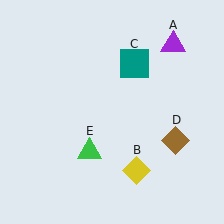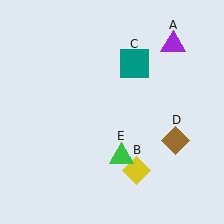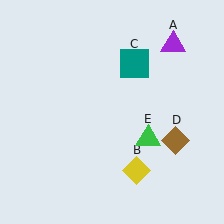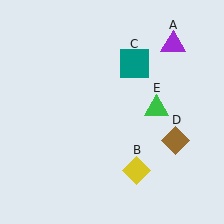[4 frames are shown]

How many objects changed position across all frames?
1 object changed position: green triangle (object E).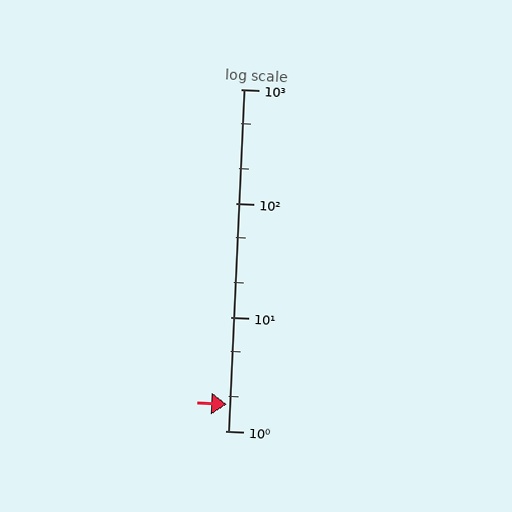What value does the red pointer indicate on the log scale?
The pointer indicates approximately 1.7.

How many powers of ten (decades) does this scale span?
The scale spans 3 decades, from 1 to 1000.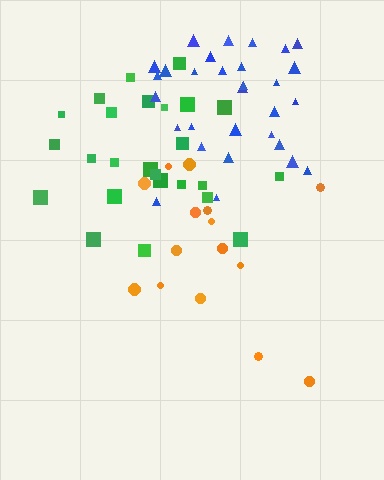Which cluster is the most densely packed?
Blue.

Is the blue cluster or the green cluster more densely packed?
Blue.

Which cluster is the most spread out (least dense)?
Orange.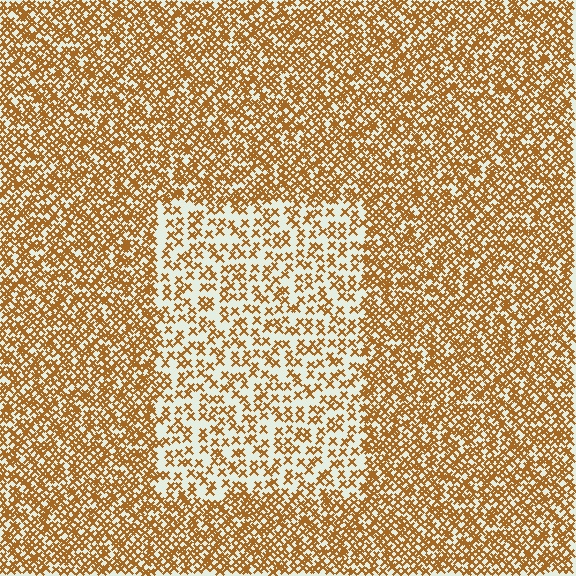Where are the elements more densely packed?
The elements are more densely packed outside the rectangle boundary.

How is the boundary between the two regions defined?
The boundary is defined by a change in element density (approximately 2.1x ratio). All elements are the same color, size, and shape.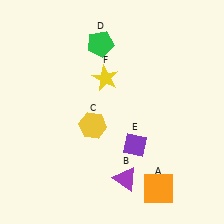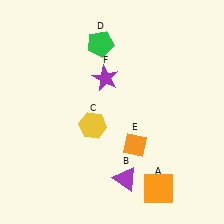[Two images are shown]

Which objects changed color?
E changed from purple to orange. F changed from yellow to purple.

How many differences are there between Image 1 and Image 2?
There are 2 differences between the two images.